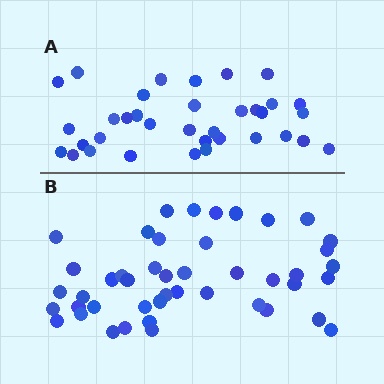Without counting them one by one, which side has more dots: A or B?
Region B (the bottom region) has more dots.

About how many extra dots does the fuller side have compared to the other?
Region B has roughly 10 or so more dots than region A.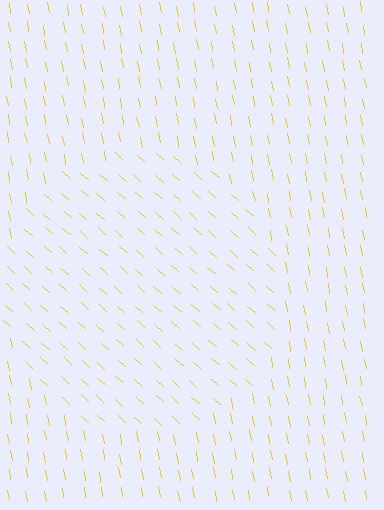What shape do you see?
I see a circle.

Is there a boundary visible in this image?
Yes, there is a texture boundary formed by a change in line orientation.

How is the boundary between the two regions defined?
The boundary is defined purely by a change in line orientation (approximately 39 degrees difference). All lines are the same color and thickness.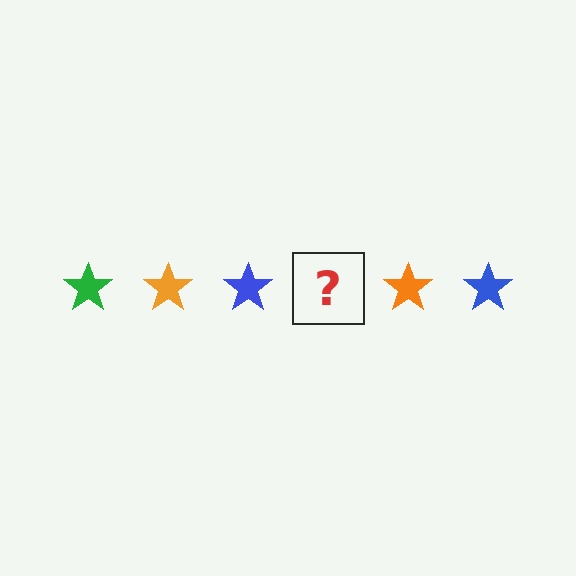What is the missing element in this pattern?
The missing element is a green star.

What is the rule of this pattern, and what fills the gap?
The rule is that the pattern cycles through green, orange, blue stars. The gap should be filled with a green star.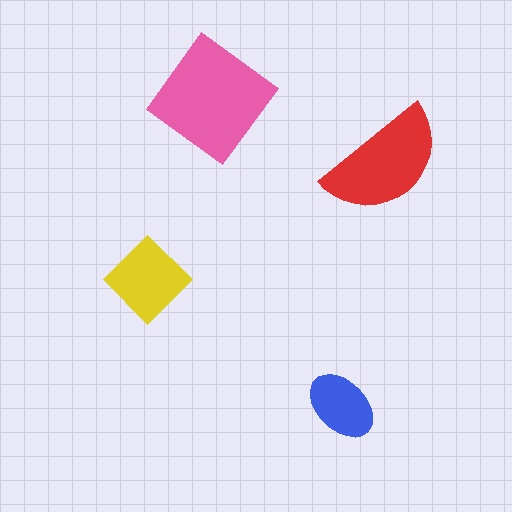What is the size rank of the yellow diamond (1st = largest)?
3rd.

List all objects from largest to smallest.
The pink diamond, the red semicircle, the yellow diamond, the blue ellipse.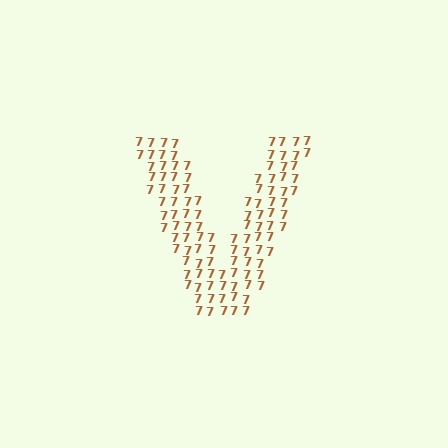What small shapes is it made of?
It is made of small digit 7's.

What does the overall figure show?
The overall figure shows the letter V.